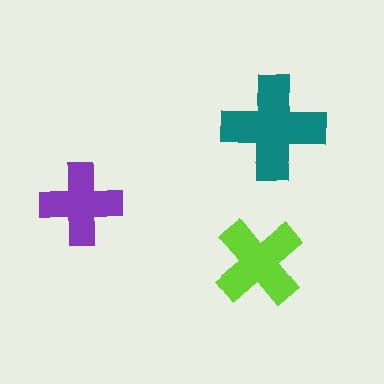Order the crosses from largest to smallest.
the teal one, the lime one, the purple one.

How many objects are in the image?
There are 3 objects in the image.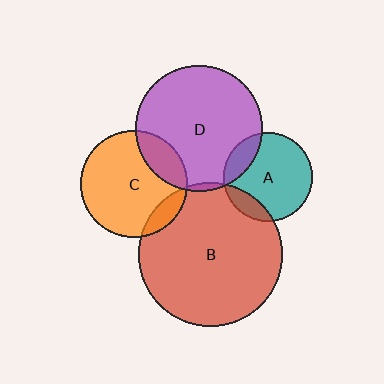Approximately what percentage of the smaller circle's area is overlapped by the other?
Approximately 15%.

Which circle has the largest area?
Circle B (red).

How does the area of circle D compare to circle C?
Approximately 1.4 times.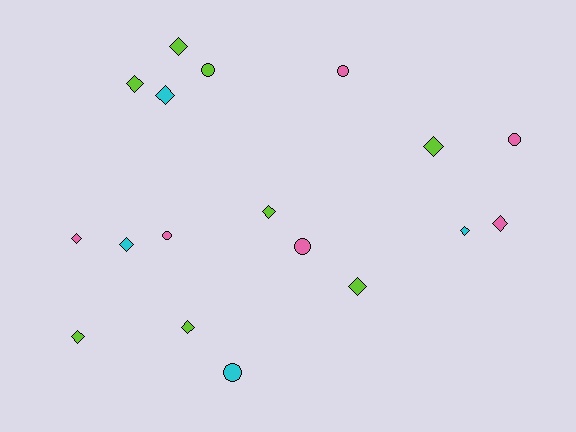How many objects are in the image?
There are 18 objects.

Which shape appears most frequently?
Diamond, with 12 objects.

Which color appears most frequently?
Lime, with 8 objects.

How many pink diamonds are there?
There are 2 pink diamonds.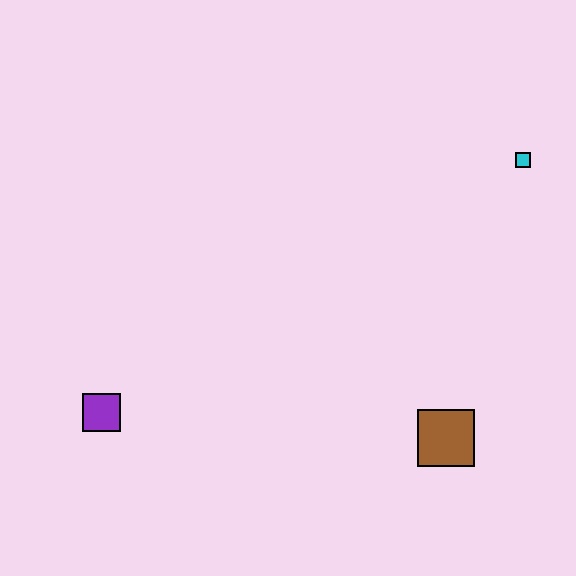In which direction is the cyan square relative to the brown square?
The cyan square is above the brown square.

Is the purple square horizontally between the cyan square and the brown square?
No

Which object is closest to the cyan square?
The brown square is closest to the cyan square.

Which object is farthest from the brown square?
The purple square is farthest from the brown square.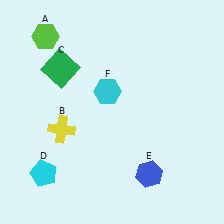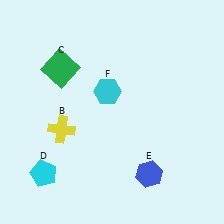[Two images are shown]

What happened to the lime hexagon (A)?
The lime hexagon (A) was removed in Image 2. It was in the top-left area of Image 1.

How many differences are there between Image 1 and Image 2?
There is 1 difference between the two images.